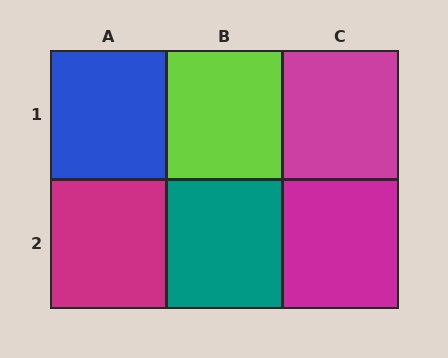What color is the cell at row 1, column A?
Blue.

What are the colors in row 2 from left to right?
Magenta, teal, magenta.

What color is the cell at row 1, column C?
Magenta.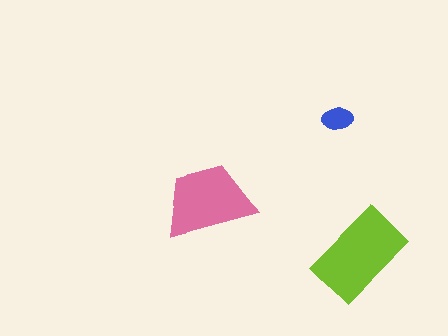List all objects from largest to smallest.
The lime rectangle, the pink trapezoid, the blue ellipse.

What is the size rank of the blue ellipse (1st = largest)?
3rd.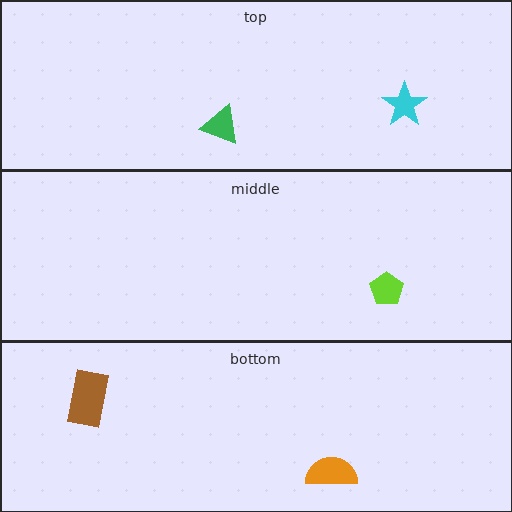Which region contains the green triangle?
The top region.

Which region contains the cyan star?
The top region.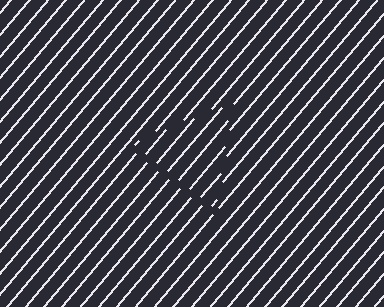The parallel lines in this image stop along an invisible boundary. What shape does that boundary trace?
An illusory triangle. The interior of the shape contains the same grating, shifted by half a period — the contour is defined by the phase discontinuity where line-ends from the inner and outer gratings abut.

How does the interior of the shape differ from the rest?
The interior of the shape contains the same grating, shifted by half a period — the contour is defined by the phase discontinuity where line-ends from the inner and outer gratings abut.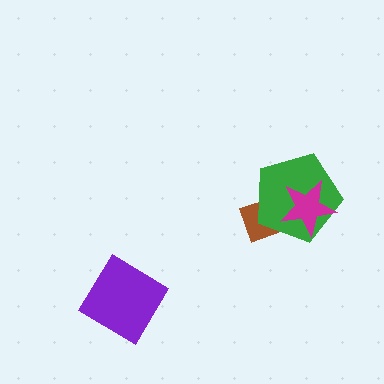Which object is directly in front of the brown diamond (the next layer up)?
The green pentagon is directly in front of the brown diamond.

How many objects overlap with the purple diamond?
0 objects overlap with the purple diamond.